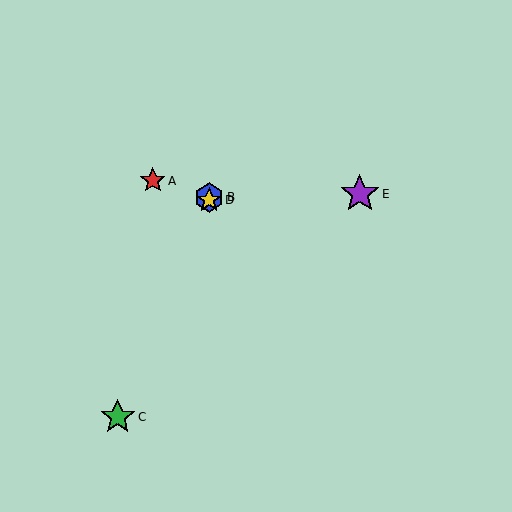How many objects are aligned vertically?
2 objects (B, D) are aligned vertically.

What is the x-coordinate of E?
Object E is at x≈360.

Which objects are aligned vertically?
Objects B, D are aligned vertically.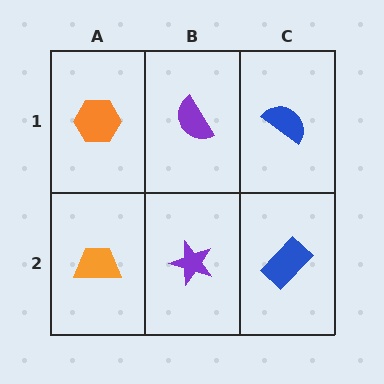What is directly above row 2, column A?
An orange hexagon.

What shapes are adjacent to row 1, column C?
A blue rectangle (row 2, column C), a purple semicircle (row 1, column B).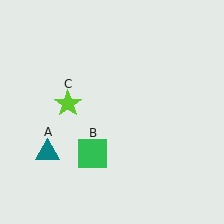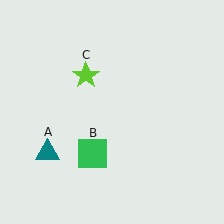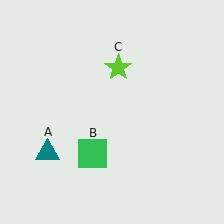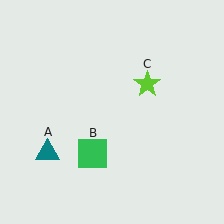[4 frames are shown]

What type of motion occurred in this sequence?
The lime star (object C) rotated clockwise around the center of the scene.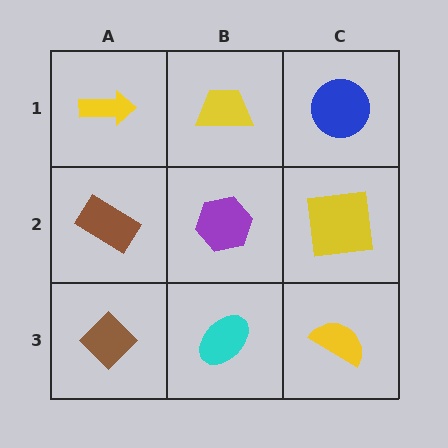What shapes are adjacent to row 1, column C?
A yellow square (row 2, column C), a yellow trapezoid (row 1, column B).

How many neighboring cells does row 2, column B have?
4.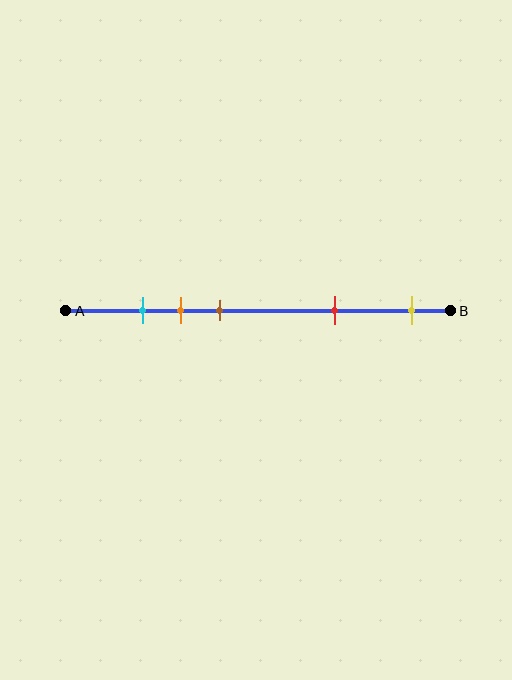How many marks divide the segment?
There are 5 marks dividing the segment.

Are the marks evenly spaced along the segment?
No, the marks are not evenly spaced.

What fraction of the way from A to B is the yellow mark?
The yellow mark is approximately 90% (0.9) of the way from A to B.